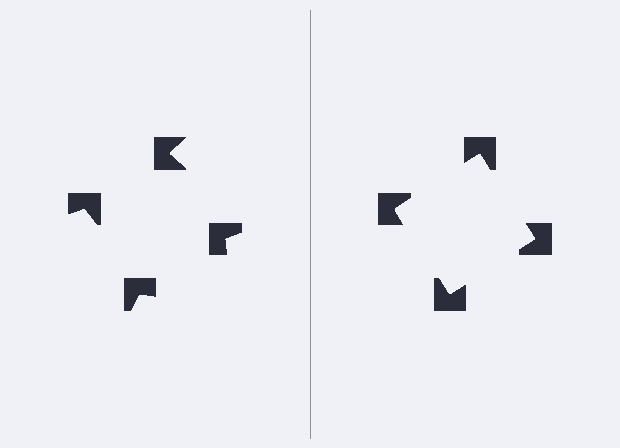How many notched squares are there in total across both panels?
8 — 4 on each side.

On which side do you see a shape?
An illusory square appears on the right side. On the left side the wedge cuts are rotated, so no coherent shape forms.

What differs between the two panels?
The notched squares are positioned identically on both sides; only the wedge orientations differ. On the right they align to a square; on the left they are misaligned.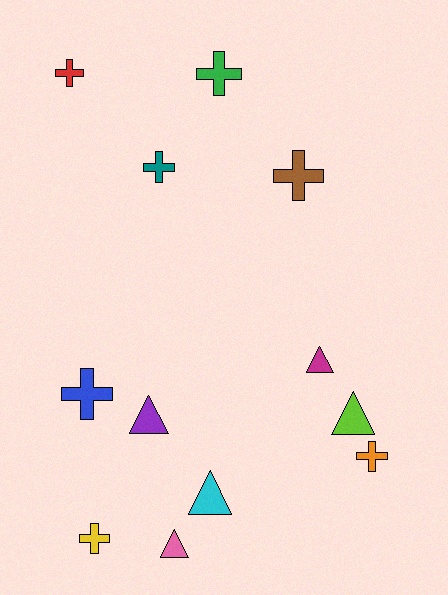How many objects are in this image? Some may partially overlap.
There are 12 objects.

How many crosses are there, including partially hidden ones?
There are 7 crosses.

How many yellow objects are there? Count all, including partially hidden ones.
There is 1 yellow object.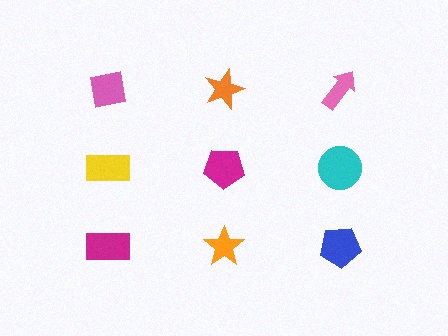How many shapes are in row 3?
3 shapes.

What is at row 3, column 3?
A blue pentagon.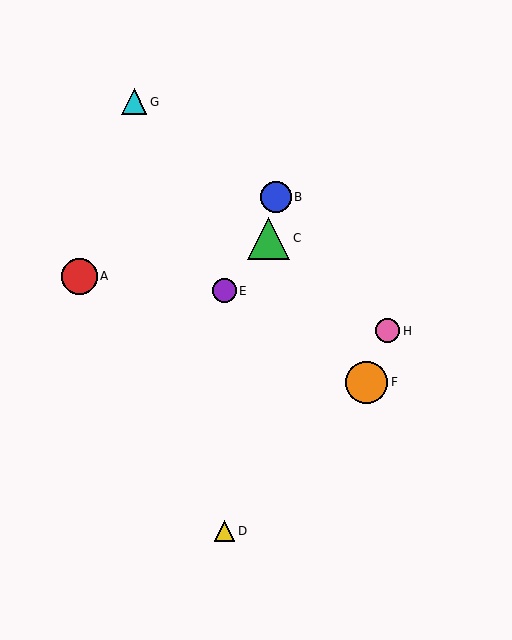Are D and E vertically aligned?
Yes, both are at x≈224.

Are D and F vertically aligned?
No, D is at x≈224 and F is at x≈366.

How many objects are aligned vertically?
2 objects (D, E) are aligned vertically.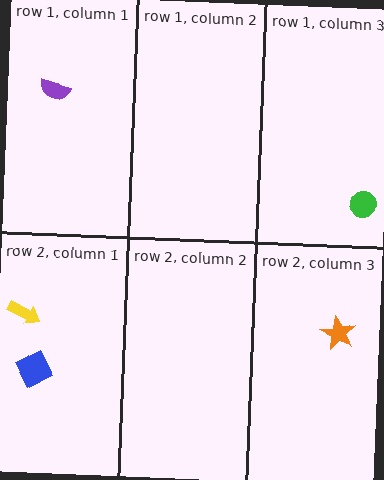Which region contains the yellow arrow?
The row 2, column 1 region.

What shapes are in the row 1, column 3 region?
The green circle.